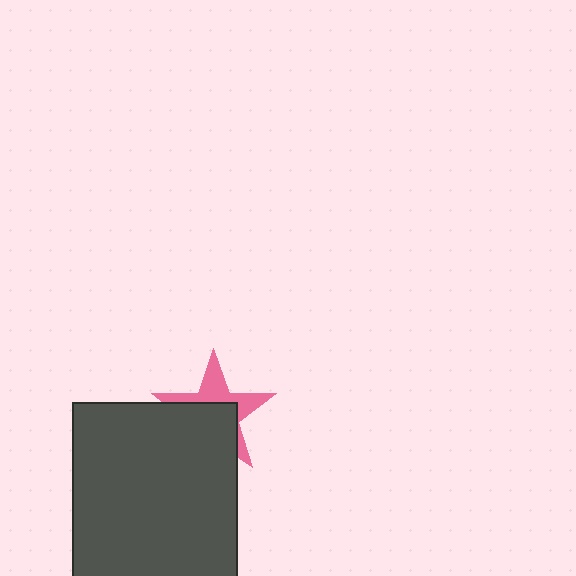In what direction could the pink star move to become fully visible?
The pink star could move up. That would shift it out from behind the dark gray rectangle entirely.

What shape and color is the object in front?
The object in front is a dark gray rectangle.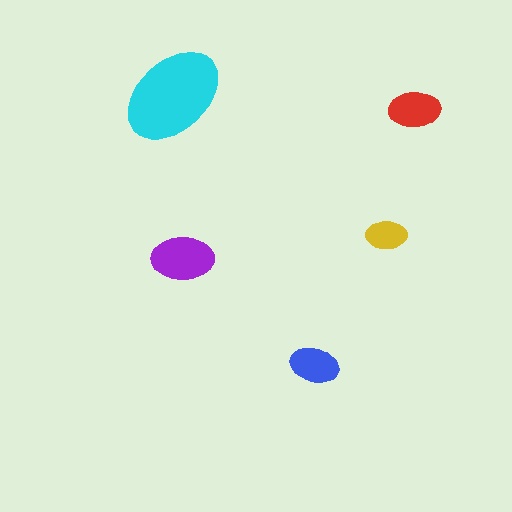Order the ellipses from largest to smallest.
the cyan one, the purple one, the red one, the blue one, the yellow one.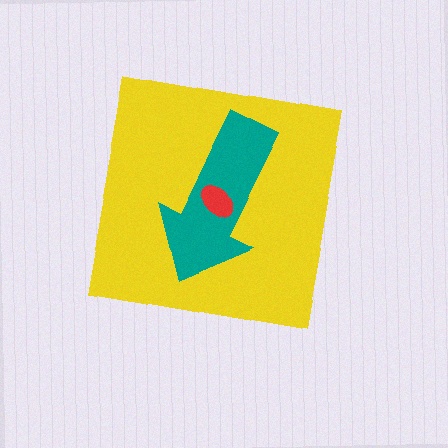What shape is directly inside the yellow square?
The teal arrow.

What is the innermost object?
The red ellipse.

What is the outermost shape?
The yellow square.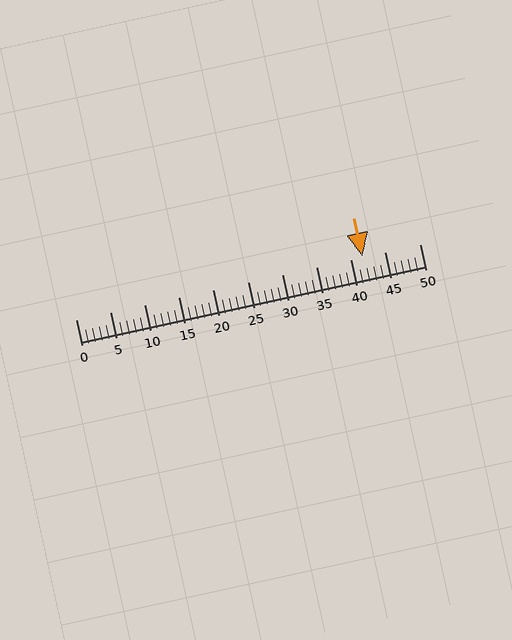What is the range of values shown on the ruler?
The ruler shows values from 0 to 50.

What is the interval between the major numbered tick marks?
The major tick marks are spaced 5 units apart.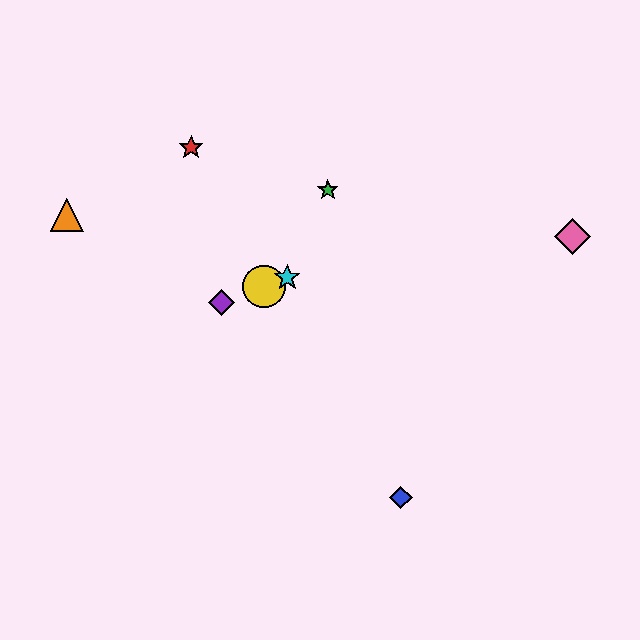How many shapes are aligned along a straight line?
3 shapes (the yellow circle, the purple diamond, the cyan star) are aligned along a straight line.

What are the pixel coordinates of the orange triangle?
The orange triangle is at (67, 215).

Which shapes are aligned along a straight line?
The yellow circle, the purple diamond, the cyan star are aligned along a straight line.